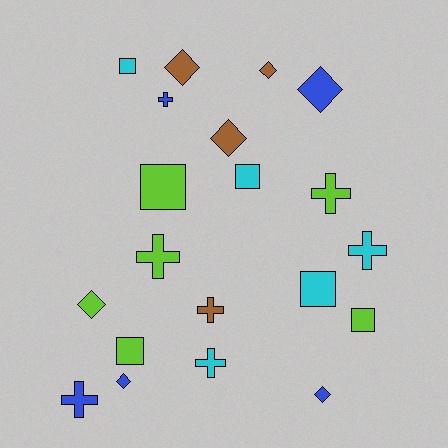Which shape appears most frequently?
Diamond, with 7 objects.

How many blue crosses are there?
There are 2 blue crosses.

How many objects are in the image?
There are 20 objects.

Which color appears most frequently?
Lime, with 6 objects.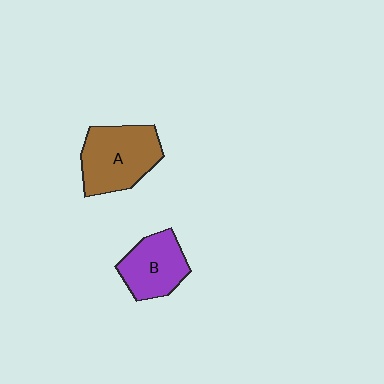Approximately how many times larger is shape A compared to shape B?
Approximately 1.3 times.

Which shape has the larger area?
Shape A (brown).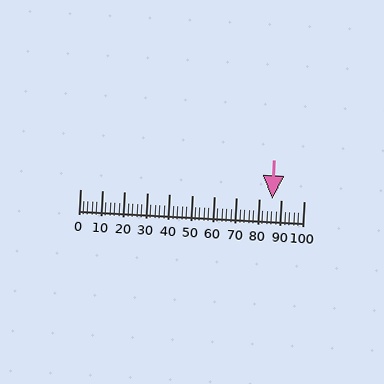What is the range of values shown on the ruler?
The ruler shows values from 0 to 100.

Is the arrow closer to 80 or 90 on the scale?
The arrow is closer to 90.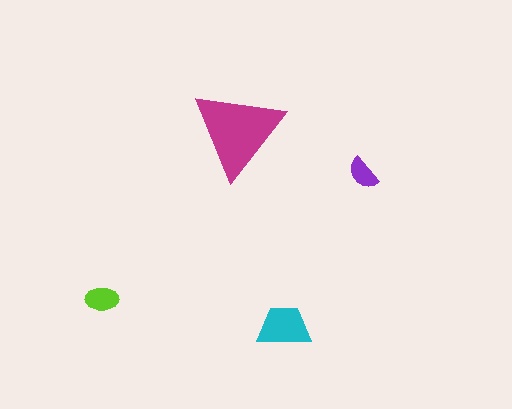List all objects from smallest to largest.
The purple semicircle, the lime ellipse, the cyan trapezoid, the magenta triangle.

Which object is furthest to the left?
The lime ellipse is leftmost.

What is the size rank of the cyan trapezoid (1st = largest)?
2nd.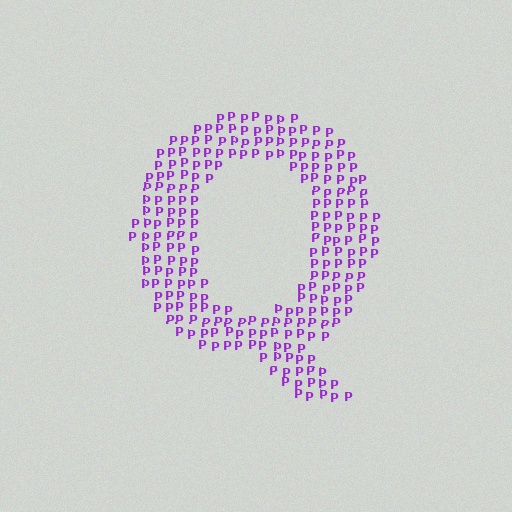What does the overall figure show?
The overall figure shows the letter Q.